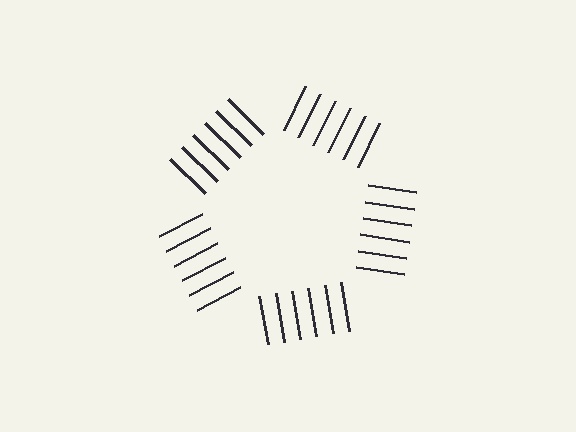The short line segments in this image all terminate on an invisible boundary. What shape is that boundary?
An illusory pentagon — the line segments terminate on its edges but no continuous stroke is drawn.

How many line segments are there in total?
30 — 6 along each of the 5 edges.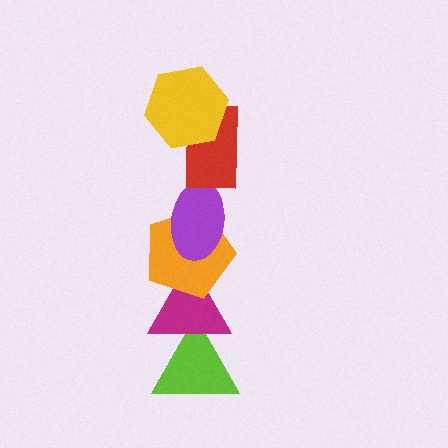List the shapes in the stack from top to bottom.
From top to bottom: the yellow hexagon, the red rectangle, the purple ellipse, the orange pentagon, the magenta triangle, the lime triangle.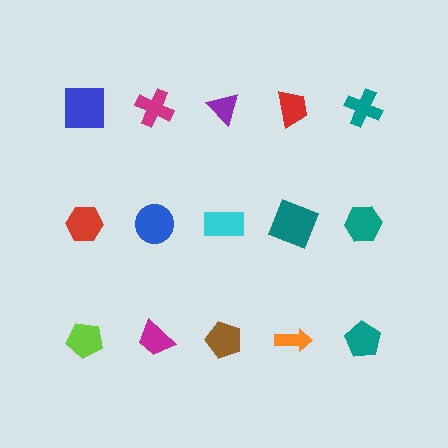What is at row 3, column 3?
A brown pentagon.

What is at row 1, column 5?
A teal cross.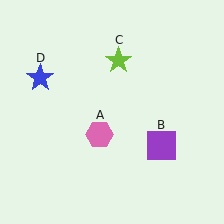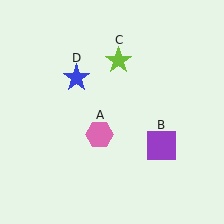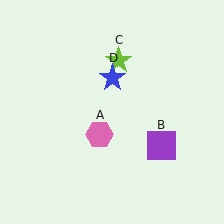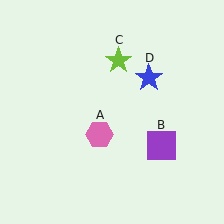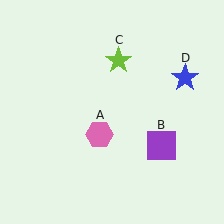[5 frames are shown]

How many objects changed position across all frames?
1 object changed position: blue star (object D).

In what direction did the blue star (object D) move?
The blue star (object D) moved right.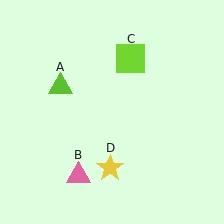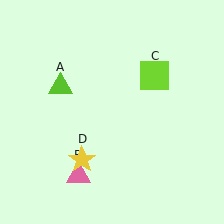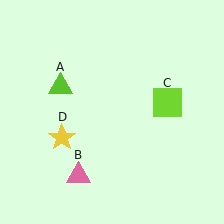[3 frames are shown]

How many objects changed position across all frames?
2 objects changed position: lime square (object C), yellow star (object D).